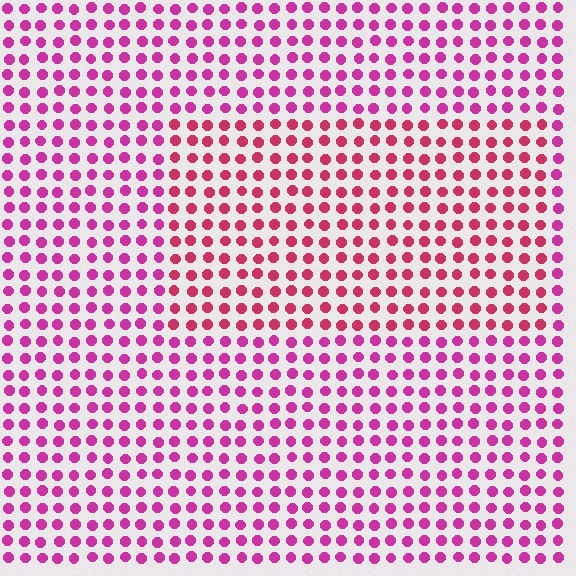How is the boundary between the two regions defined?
The boundary is defined purely by a slight shift in hue (about 25 degrees). Spacing, size, and orientation are identical on both sides.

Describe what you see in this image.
The image is filled with small magenta elements in a uniform arrangement. A rectangle-shaped region is visible where the elements are tinted to a slightly different hue, forming a subtle color boundary.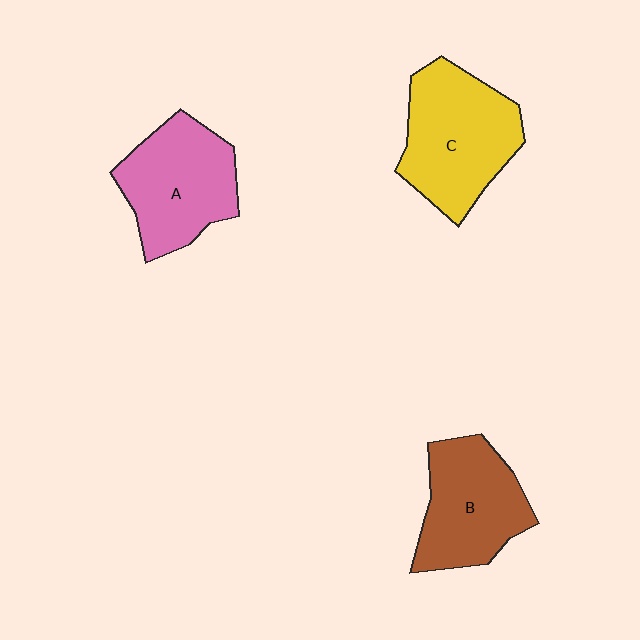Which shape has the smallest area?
Shape B (brown).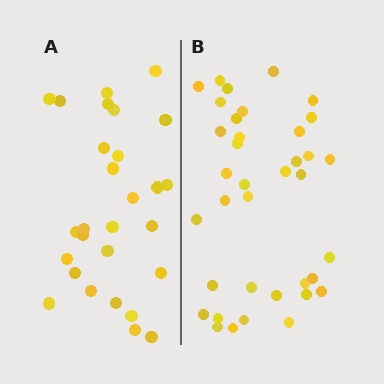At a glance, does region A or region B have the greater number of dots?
Region B (the right region) has more dots.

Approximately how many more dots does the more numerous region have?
Region B has roughly 8 or so more dots than region A.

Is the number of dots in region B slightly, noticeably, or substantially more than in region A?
Region B has noticeably more, but not dramatically so. The ratio is roughly 1.3 to 1.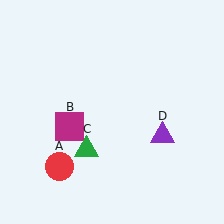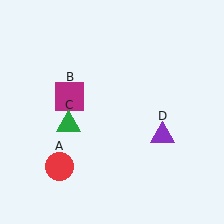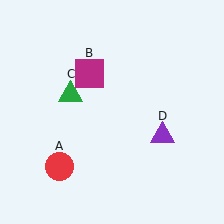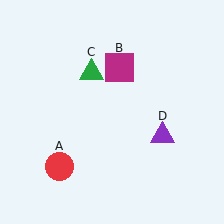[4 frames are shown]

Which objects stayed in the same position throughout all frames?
Red circle (object A) and purple triangle (object D) remained stationary.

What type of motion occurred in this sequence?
The magenta square (object B), green triangle (object C) rotated clockwise around the center of the scene.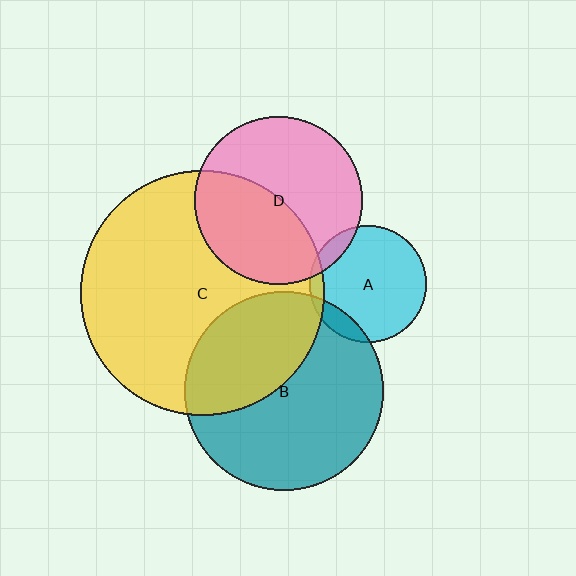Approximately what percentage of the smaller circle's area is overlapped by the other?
Approximately 40%.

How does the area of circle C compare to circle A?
Approximately 4.3 times.